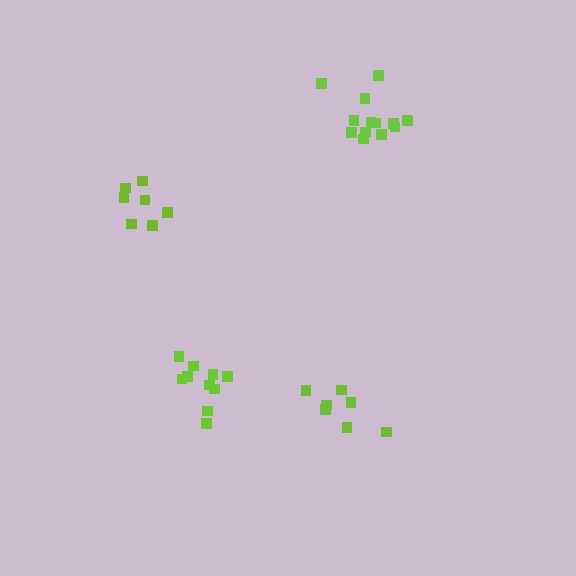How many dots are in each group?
Group 1: 13 dots, Group 2: 7 dots, Group 3: 7 dots, Group 4: 10 dots (37 total).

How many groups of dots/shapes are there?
There are 4 groups.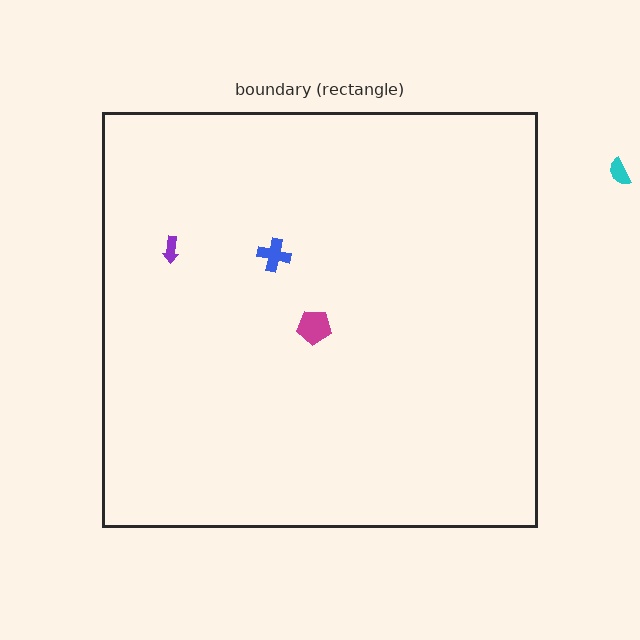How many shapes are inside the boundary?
3 inside, 1 outside.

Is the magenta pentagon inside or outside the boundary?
Inside.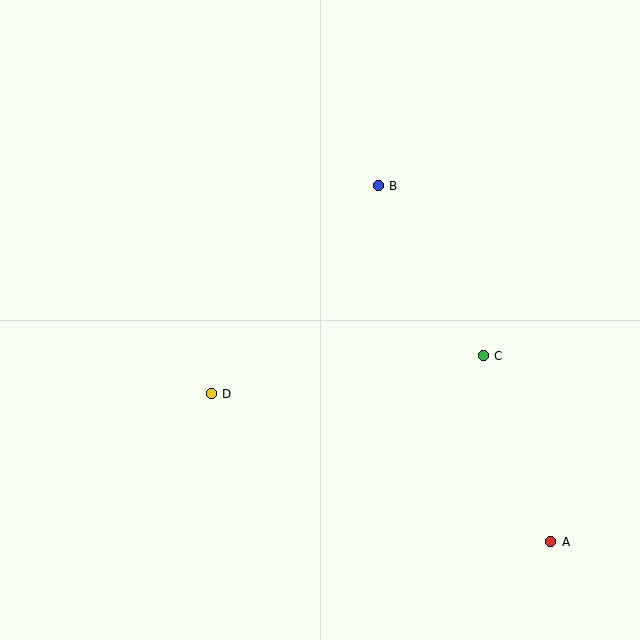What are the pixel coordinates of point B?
Point B is at (378, 186).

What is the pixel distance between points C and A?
The distance between C and A is 198 pixels.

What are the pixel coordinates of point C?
Point C is at (483, 356).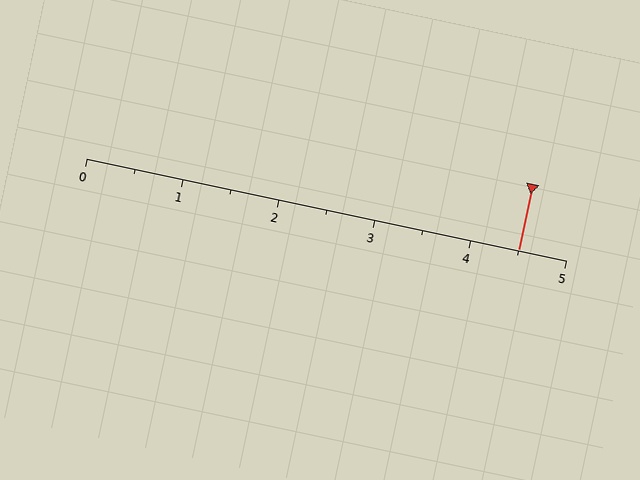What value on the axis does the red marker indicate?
The marker indicates approximately 4.5.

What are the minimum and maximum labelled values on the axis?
The axis runs from 0 to 5.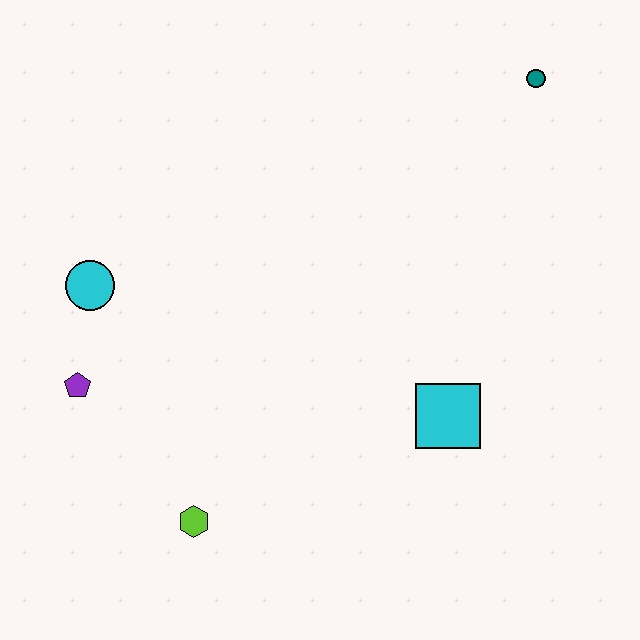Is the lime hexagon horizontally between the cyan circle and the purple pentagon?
No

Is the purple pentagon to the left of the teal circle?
Yes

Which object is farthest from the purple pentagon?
The teal circle is farthest from the purple pentagon.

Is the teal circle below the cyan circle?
No